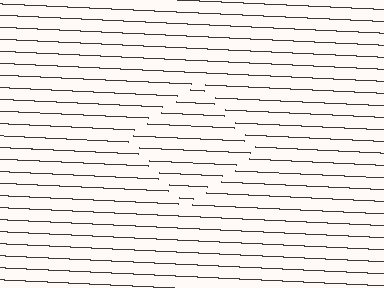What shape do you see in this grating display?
An illusory square. The interior of the shape contains the same grating, shifted by half a period — the contour is defined by the phase discontinuity where line-ends from the inner and outer gratings abut.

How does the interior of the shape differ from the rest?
The interior of the shape contains the same grating, shifted by half a period — the contour is defined by the phase discontinuity where line-ends from the inner and outer gratings abut.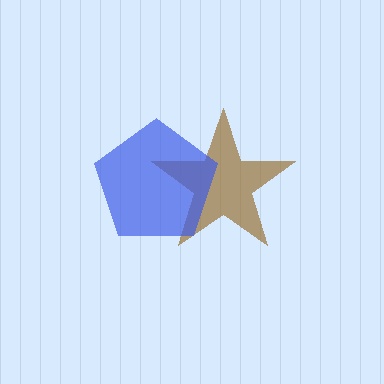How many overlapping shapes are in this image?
There are 2 overlapping shapes in the image.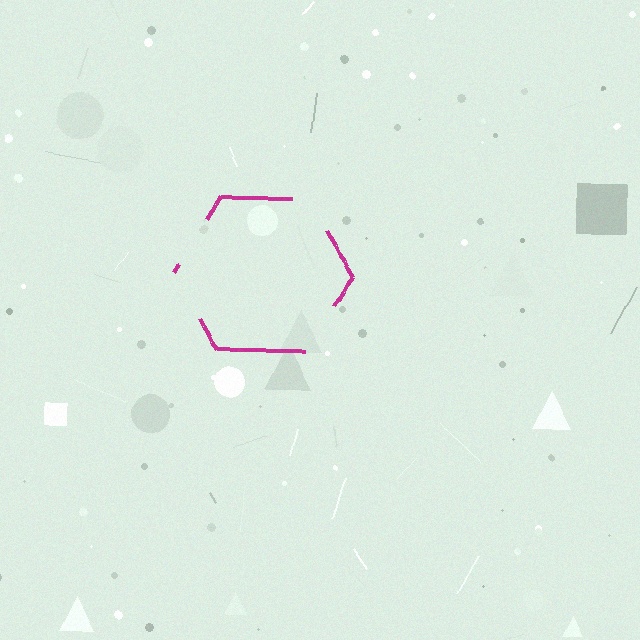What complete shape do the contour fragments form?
The contour fragments form a hexagon.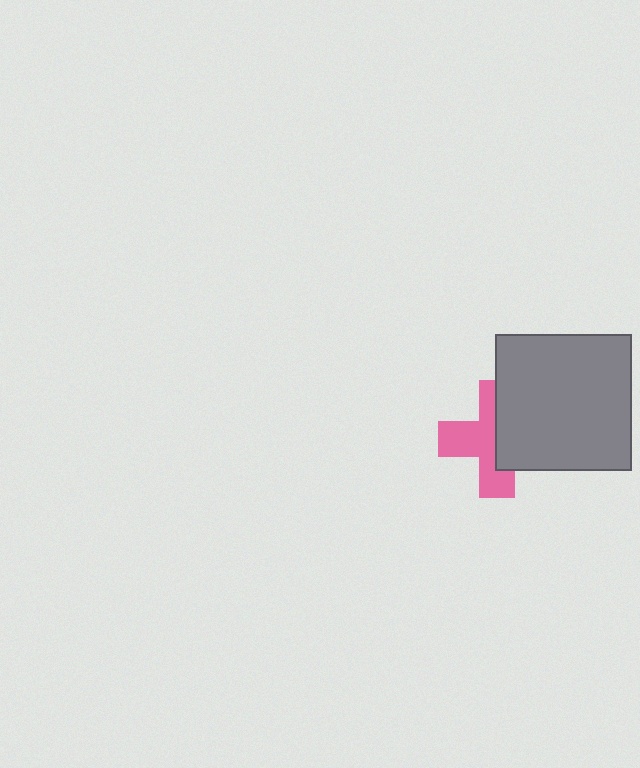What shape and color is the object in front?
The object in front is a gray square.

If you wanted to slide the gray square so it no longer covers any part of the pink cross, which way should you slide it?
Slide it right — that is the most direct way to separate the two shapes.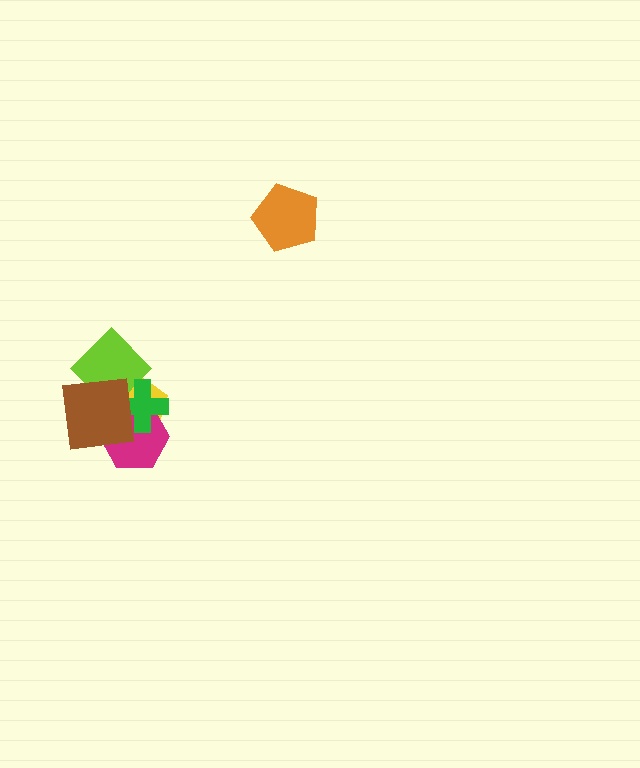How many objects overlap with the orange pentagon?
0 objects overlap with the orange pentagon.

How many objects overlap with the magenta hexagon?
3 objects overlap with the magenta hexagon.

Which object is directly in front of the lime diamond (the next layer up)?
The green cross is directly in front of the lime diamond.